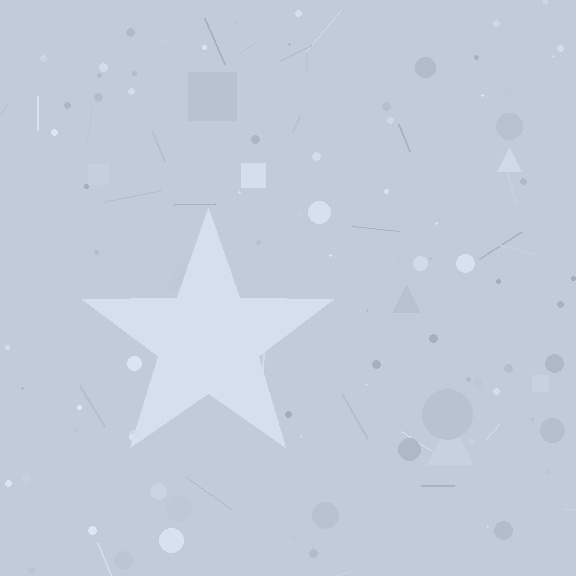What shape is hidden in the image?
A star is hidden in the image.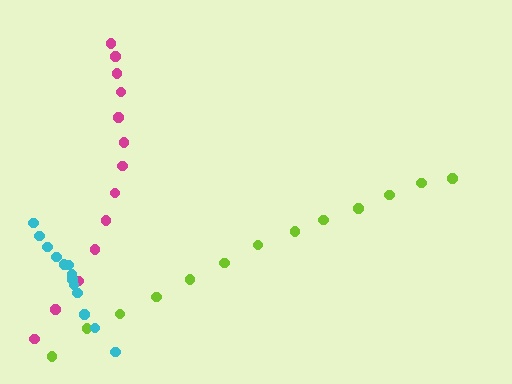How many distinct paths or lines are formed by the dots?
There are 3 distinct paths.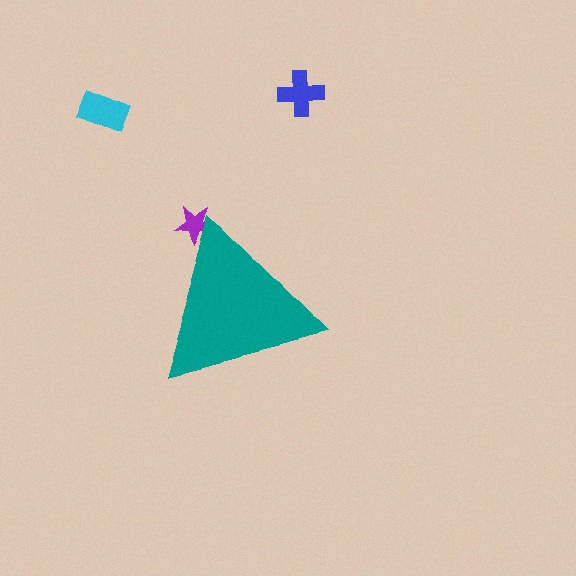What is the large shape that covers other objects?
A teal triangle.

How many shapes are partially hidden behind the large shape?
1 shape is partially hidden.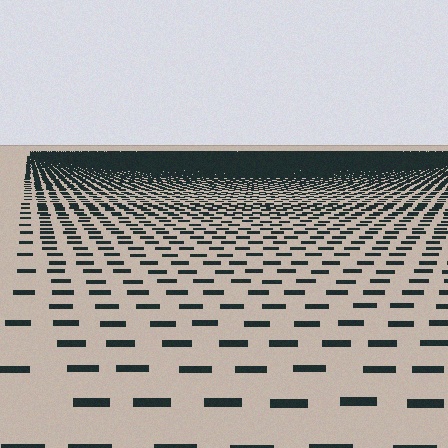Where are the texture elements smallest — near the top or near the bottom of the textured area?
Near the top.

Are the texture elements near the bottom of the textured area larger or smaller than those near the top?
Larger. Near the bottom, elements are closer to the viewer and appear at a bigger on-screen size.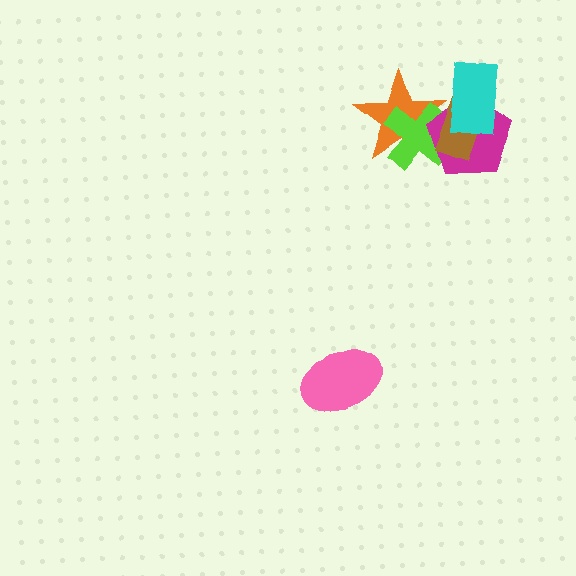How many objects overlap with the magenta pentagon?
4 objects overlap with the magenta pentagon.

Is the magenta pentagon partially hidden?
Yes, it is partially covered by another shape.